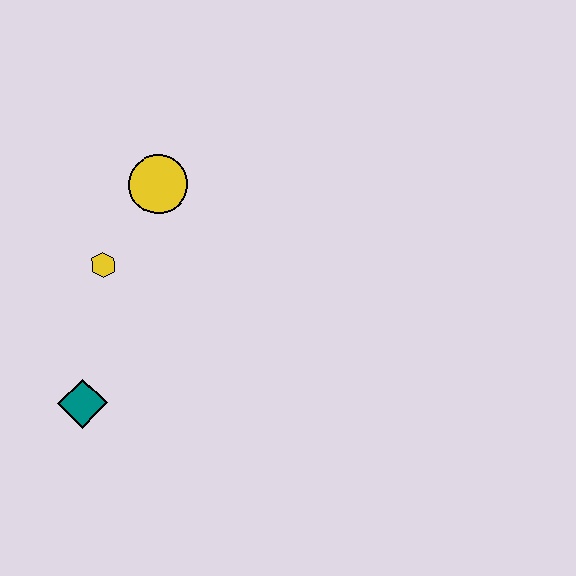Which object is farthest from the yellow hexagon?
The teal diamond is farthest from the yellow hexagon.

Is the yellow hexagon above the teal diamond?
Yes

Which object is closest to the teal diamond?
The yellow hexagon is closest to the teal diamond.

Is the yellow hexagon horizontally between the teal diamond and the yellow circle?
Yes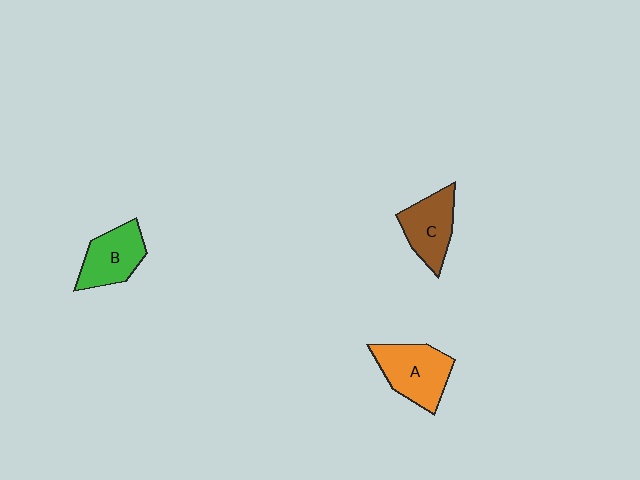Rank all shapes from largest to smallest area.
From largest to smallest: A (orange), C (brown), B (green).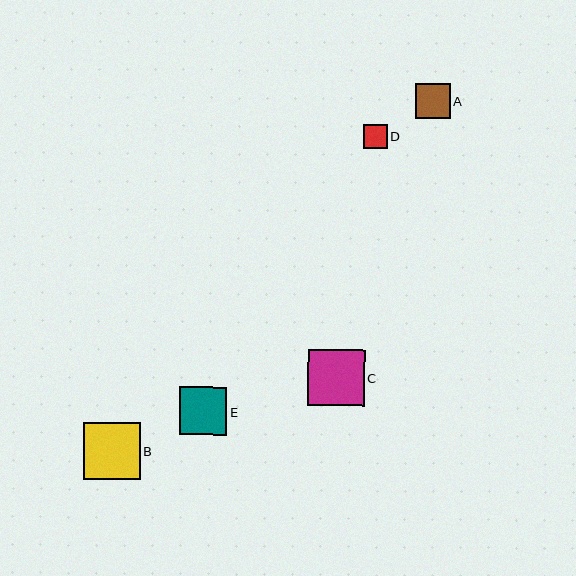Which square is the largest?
Square B is the largest with a size of approximately 57 pixels.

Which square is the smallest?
Square D is the smallest with a size of approximately 24 pixels.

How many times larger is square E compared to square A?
Square E is approximately 1.4 times the size of square A.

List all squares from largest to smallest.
From largest to smallest: B, C, E, A, D.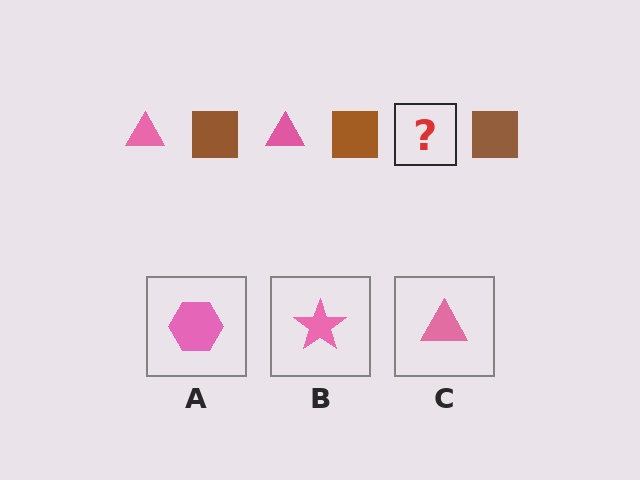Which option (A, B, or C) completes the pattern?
C.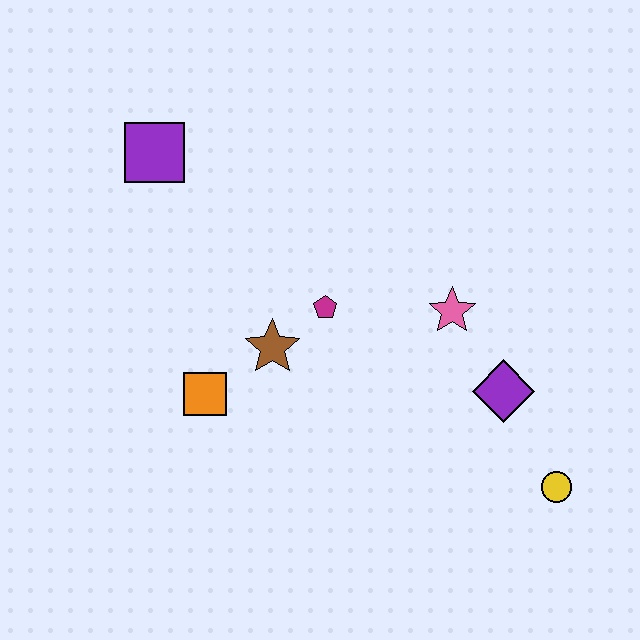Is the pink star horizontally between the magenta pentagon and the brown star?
No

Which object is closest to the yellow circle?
The purple diamond is closest to the yellow circle.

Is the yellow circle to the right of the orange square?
Yes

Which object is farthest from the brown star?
The yellow circle is farthest from the brown star.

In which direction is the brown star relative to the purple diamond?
The brown star is to the left of the purple diamond.